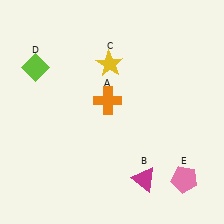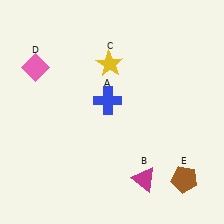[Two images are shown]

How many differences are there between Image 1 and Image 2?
There are 3 differences between the two images.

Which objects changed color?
A changed from orange to blue. D changed from lime to pink. E changed from pink to brown.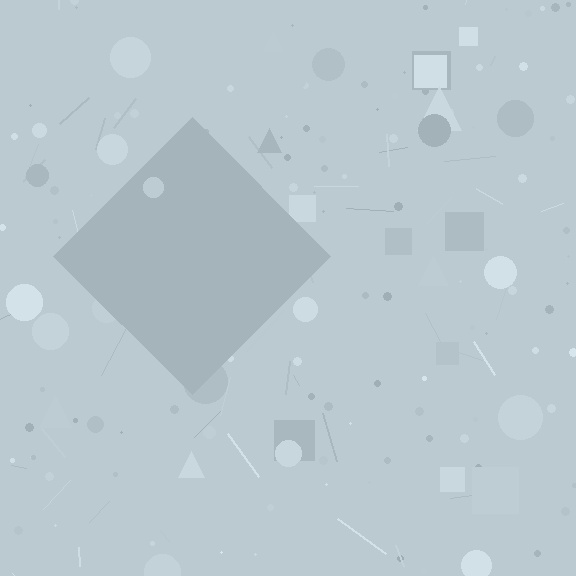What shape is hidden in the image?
A diamond is hidden in the image.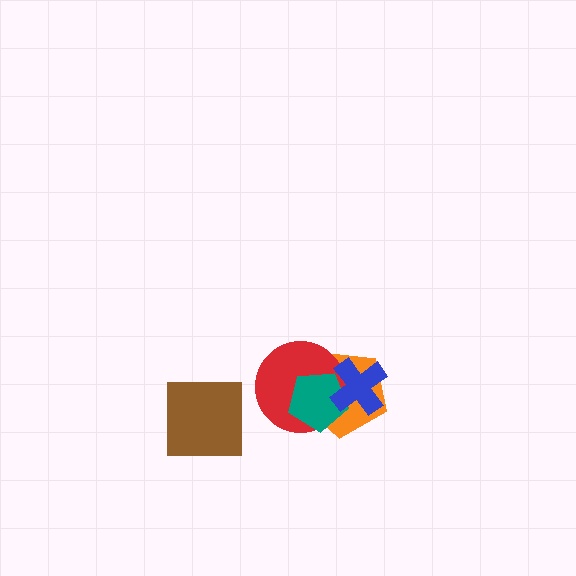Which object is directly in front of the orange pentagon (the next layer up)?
The red circle is directly in front of the orange pentagon.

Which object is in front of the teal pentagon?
The blue cross is in front of the teal pentagon.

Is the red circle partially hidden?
Yes, it is partially covered by another shape.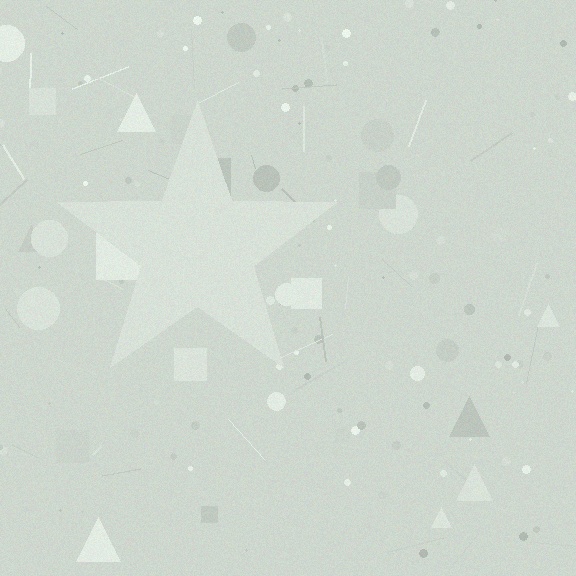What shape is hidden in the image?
A star is hidden in the image.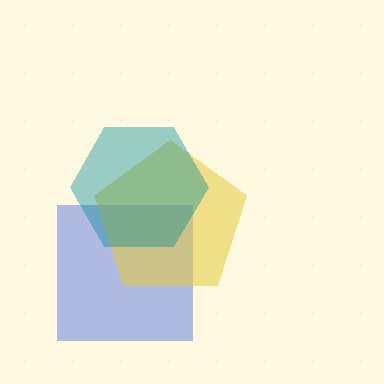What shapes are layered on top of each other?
The layered shapes are: a blue square, a yellow pentagon, a teal hexagon.